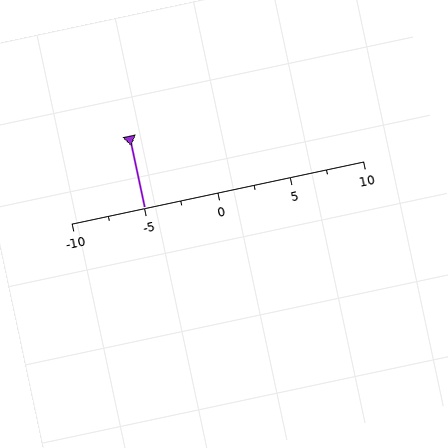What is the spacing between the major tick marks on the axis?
The major ticks are spaced 5 apart.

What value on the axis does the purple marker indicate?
The marker indicates approximately -5.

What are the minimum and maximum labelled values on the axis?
The axis runs from -10 to 10.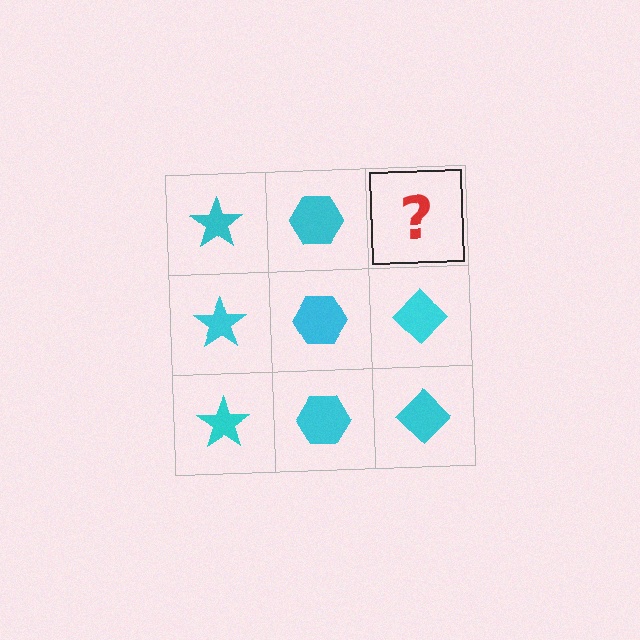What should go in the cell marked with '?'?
The missing cell should contain a cyan diamond.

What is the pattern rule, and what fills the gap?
The rule is that each column has a consistent shape. The gap should be filled with a cyan diamond.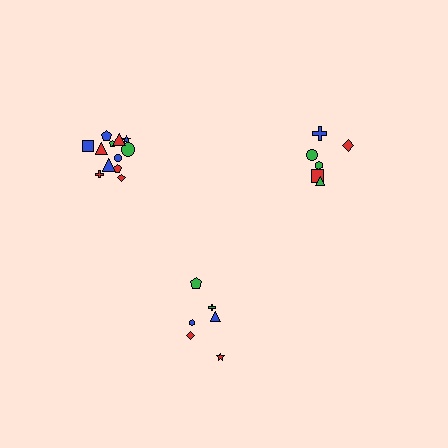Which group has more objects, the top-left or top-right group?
The top-left group.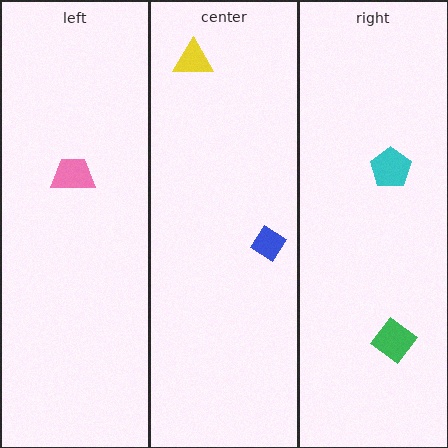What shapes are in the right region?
The cyan pentagon, the green diamond.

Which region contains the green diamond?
The right region.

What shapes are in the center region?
The yellow triangle, the blue diamond.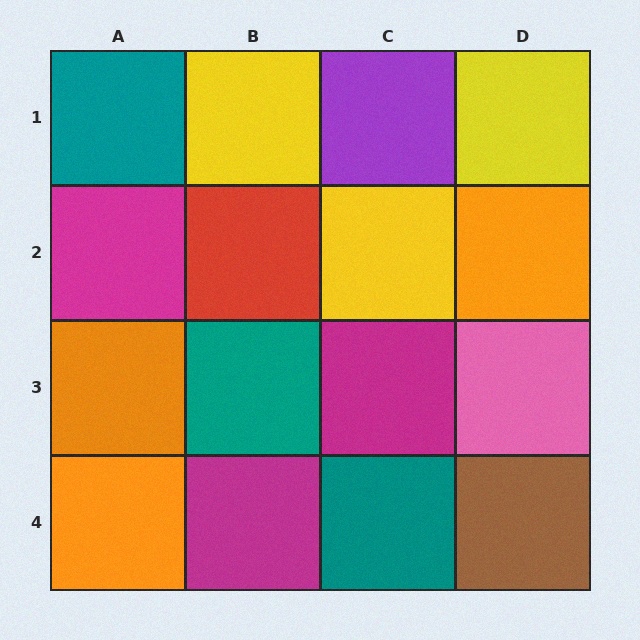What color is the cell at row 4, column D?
Brown.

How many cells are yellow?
3 cells are yellow.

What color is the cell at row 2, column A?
Magenta.